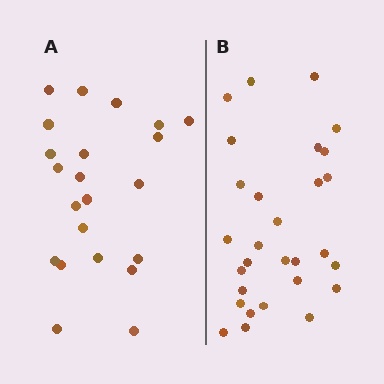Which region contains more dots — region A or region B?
Region B (the right region) has more dots.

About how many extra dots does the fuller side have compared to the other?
Region B has roughly 8 or so more dots than region A.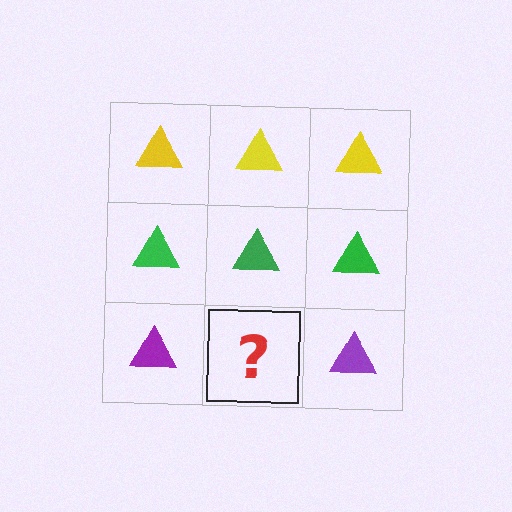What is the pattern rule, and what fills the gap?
The rule is that each row has a consistent color. The gap should be filled with a purple triangle.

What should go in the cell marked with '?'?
The missing cell should contain a purple triangle.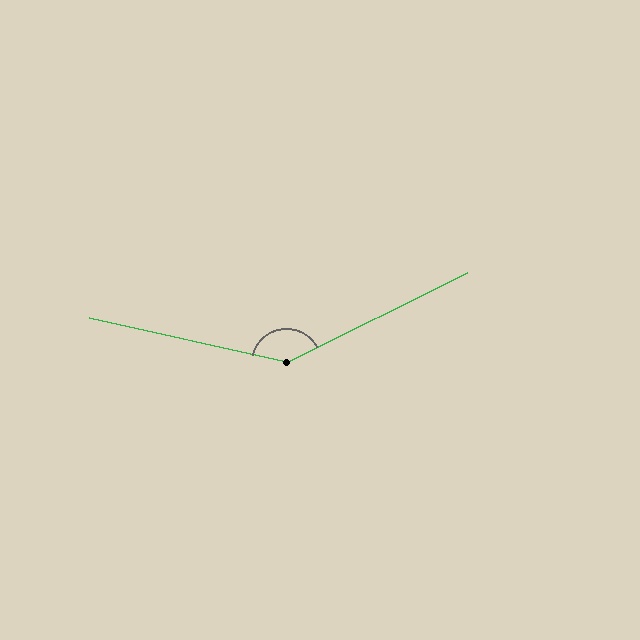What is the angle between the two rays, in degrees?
Approximately 141 degrees.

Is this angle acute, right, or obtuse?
It is obtuse.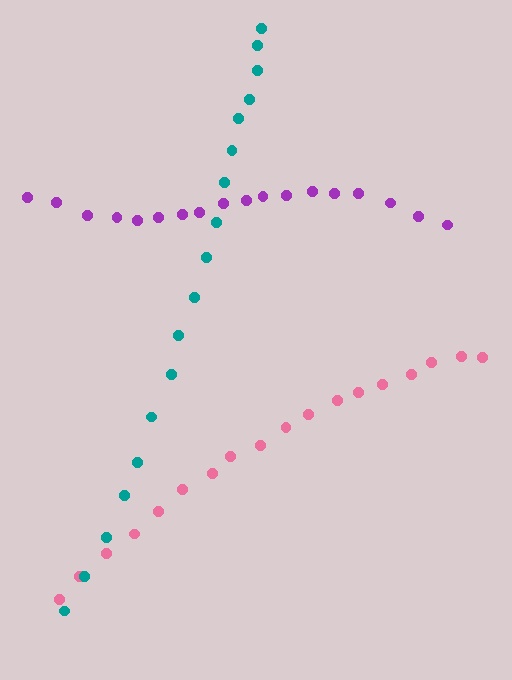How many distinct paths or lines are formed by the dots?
There are 3 distinct paths.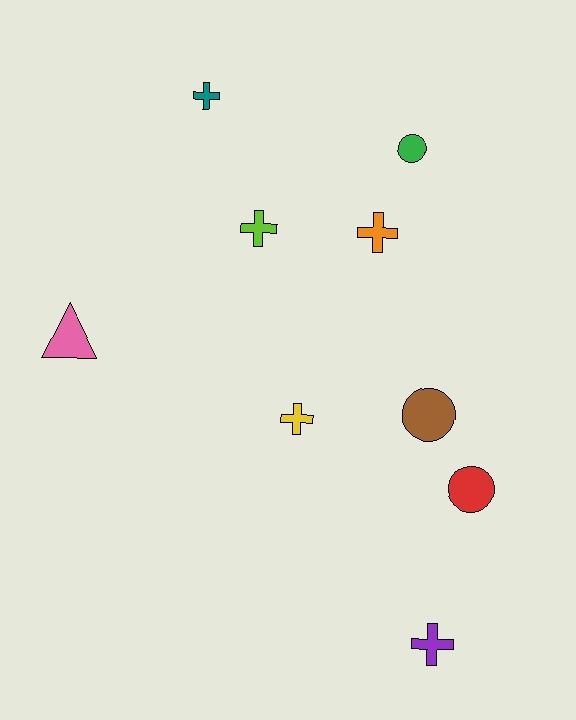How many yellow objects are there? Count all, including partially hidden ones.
There is 1 yellow object.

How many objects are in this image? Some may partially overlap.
There are 9 objects.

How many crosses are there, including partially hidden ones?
There are 5 crosses.